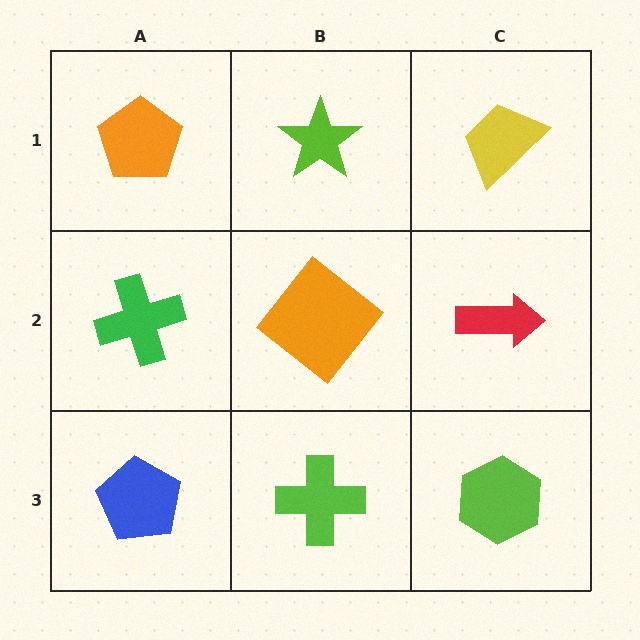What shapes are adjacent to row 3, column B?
An orange diamond (row 2, column B), a blue pentagon (row 3, column A), a lime hexagon (row 3, column C).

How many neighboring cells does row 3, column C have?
2.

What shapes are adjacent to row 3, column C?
A red arrow (row 2, column C), a lime cross (row 3, column B).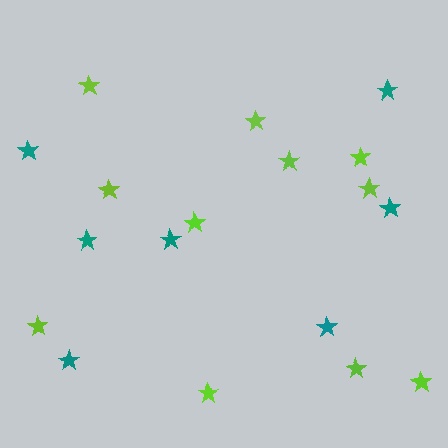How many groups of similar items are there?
There are 2 groups: one group of lime stars (11) and one group of teal stars (7).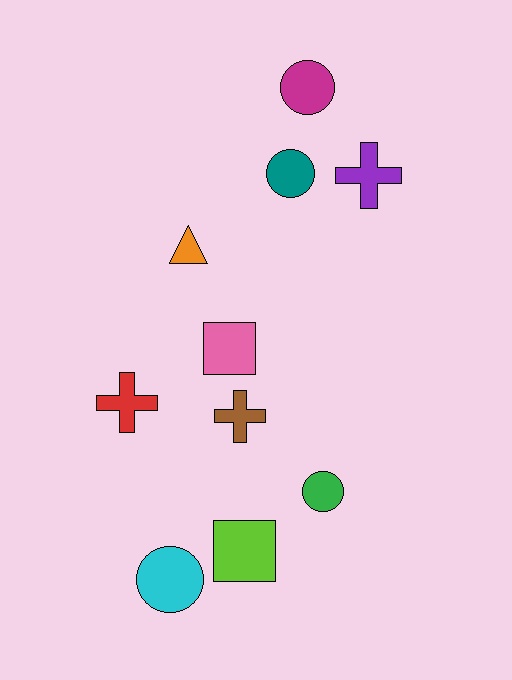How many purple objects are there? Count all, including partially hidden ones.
There is 1 purple object.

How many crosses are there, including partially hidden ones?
There are 3 crosses.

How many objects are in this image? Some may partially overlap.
There are 10 objects.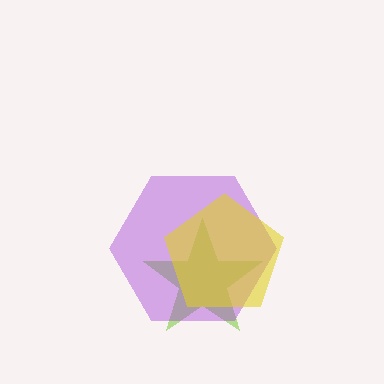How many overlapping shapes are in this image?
There are 3 overlapping shapes in the image.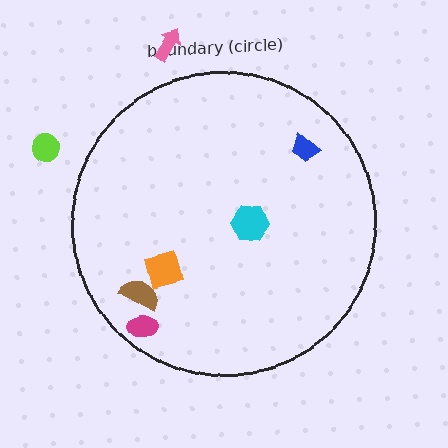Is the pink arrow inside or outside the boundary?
Outside.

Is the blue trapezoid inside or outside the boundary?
Inside.